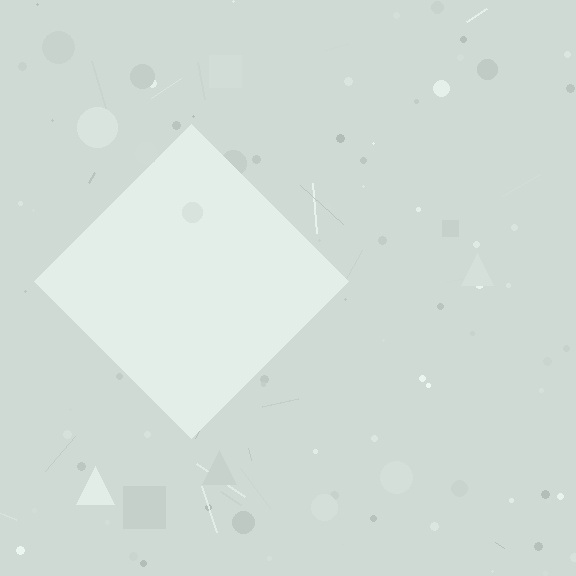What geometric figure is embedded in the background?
A diamond is embedded in the background.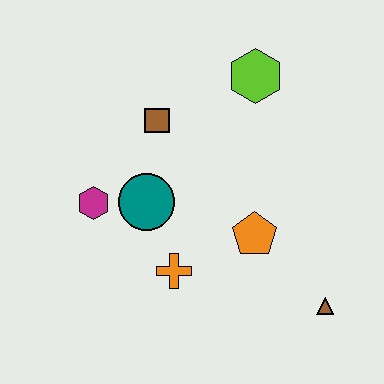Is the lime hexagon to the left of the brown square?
No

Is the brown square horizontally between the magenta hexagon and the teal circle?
No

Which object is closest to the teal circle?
The magenta hexagon is closest to the teal circle.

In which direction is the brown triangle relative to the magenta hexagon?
The brown triangle is to the right of the magenta hexagon.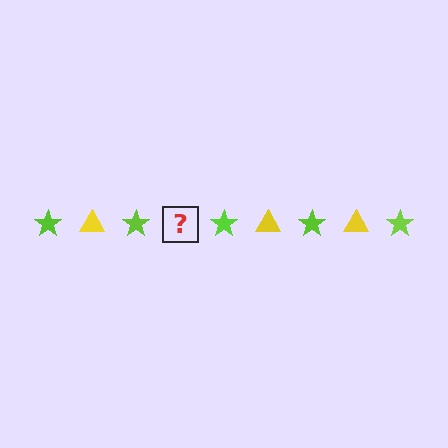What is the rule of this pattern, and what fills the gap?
The rule is that the pattern alternates between lime star and yellow triangle. The gap should be filled with a yellow triangle.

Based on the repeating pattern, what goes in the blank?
The blank should be a yellow triangle.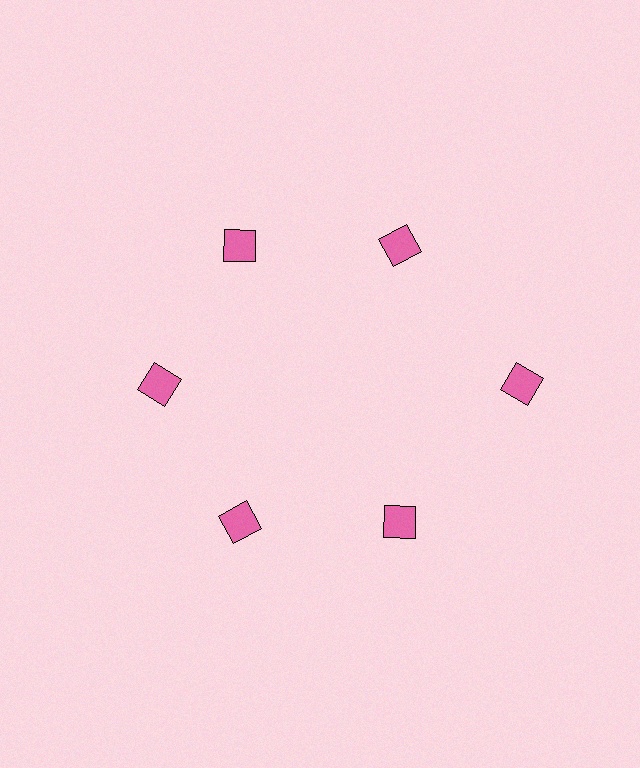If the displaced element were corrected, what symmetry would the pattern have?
It would have 6-fold rotational symmetry — the pattern would map onto itself every 60 degrees.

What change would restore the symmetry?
The symmetry would be restored by moving it inward, back onto the ring so that all 6 squares sit at equal angles and equal distance from the center.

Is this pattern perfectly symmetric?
No. The 6 pink squares are arranged in a ring, but one element near the 3 o'clock position is pushed outward from the center, breaking the 6-fold rotational symmetry.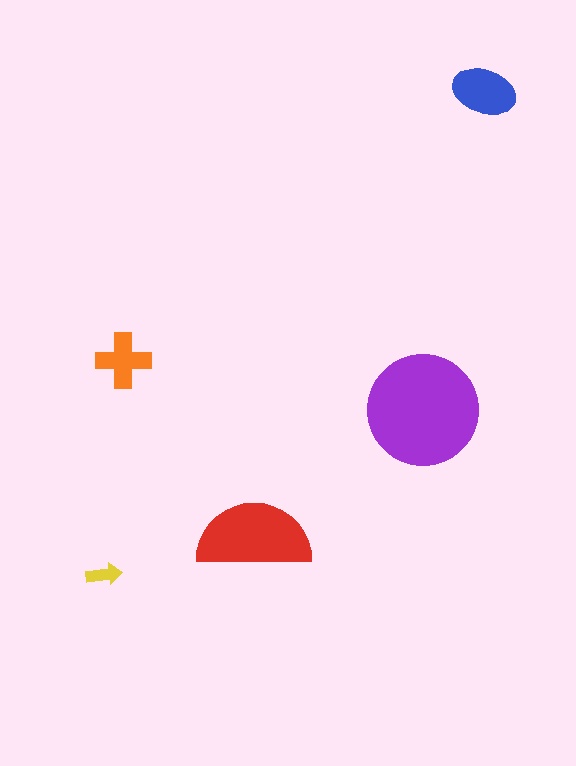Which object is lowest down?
The yellow arrow is bottommost.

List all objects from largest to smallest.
The purple circle, the red semicircle, the blue ellipse, the orange cross, the yellow arrow.